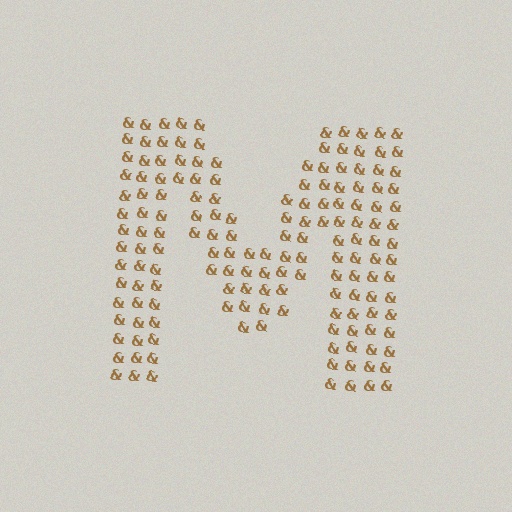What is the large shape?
The large shape is the letter M.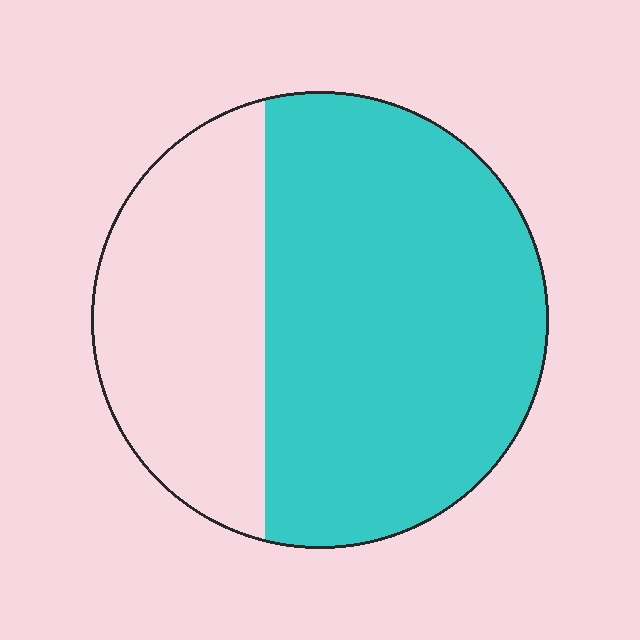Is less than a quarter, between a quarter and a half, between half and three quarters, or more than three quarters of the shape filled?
Between half and three quarters.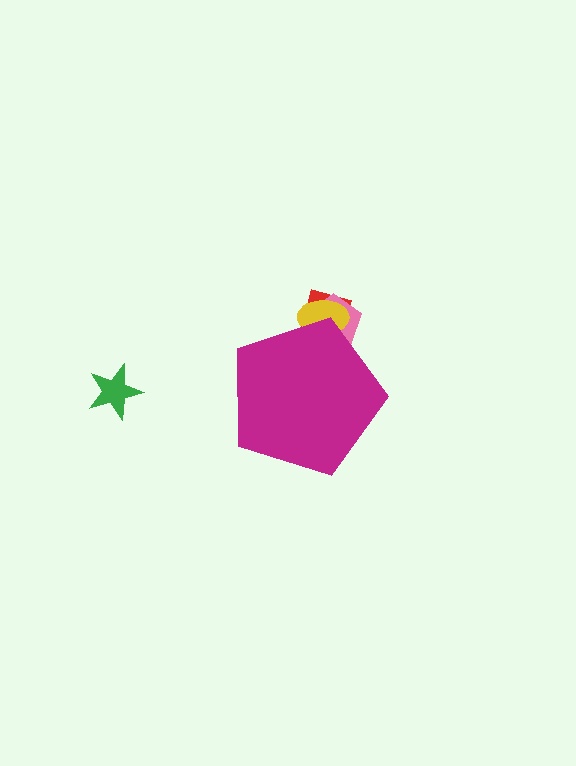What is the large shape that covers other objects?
A magenta pentagon.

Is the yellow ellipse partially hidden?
Yes, the yellow ellipse is partially hidden behind the magenta pentagon.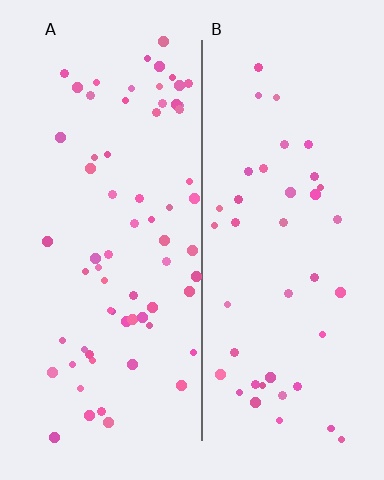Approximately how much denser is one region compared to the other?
Approximately 1.6× — region A over region B.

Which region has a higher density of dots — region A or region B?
A (the left).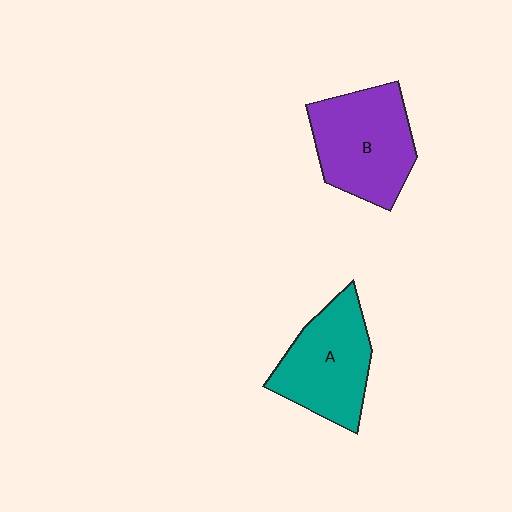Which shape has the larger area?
Shape B (purple).